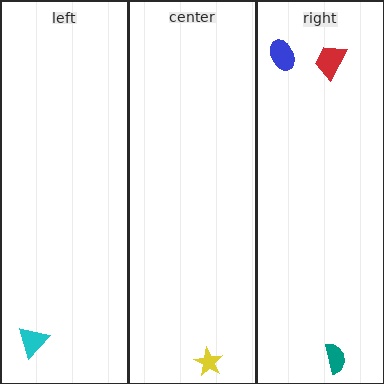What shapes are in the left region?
The cyan triangle.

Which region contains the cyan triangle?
The left region.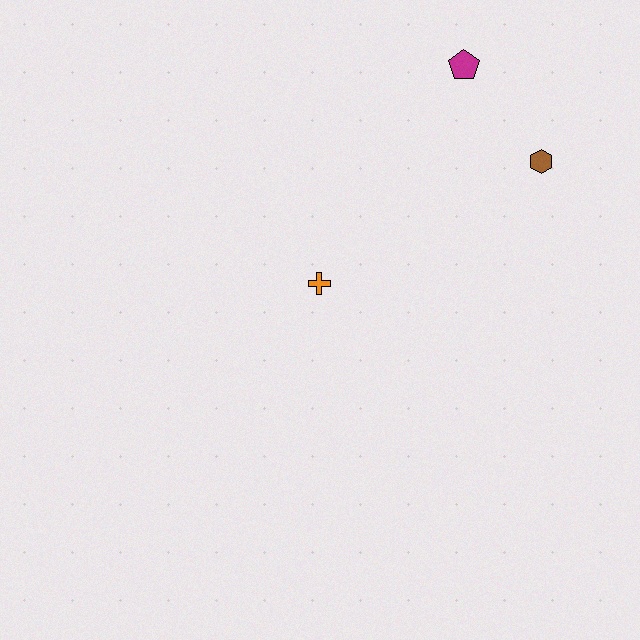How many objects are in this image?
There are 3 objects.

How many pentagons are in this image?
There is 1 pentagon.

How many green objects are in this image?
There are no green objects.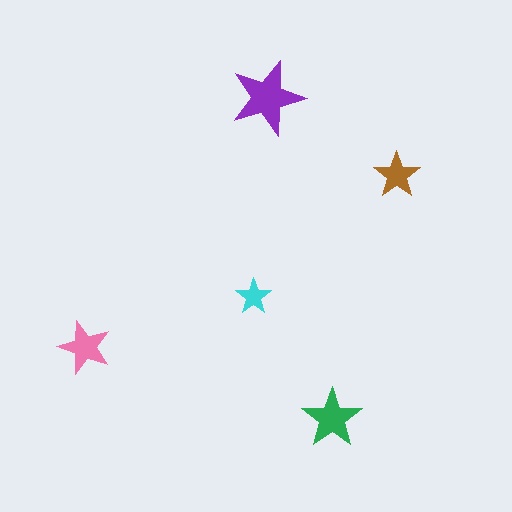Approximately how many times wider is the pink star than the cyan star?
About 1.5 times wider.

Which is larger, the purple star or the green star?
The purple one.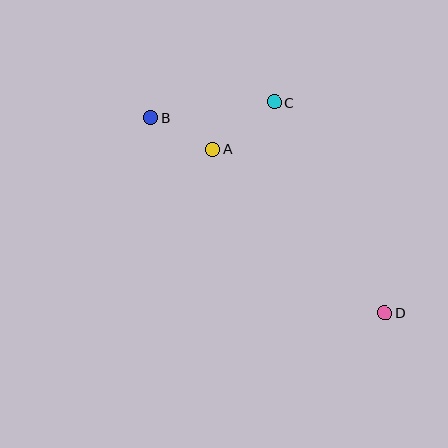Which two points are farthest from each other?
Points B and D are farthest from each other.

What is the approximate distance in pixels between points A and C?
The distance between A and C is approximately 77 pixels.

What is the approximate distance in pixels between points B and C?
The distance between B and C is approximately 124 pixels.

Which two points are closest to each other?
Points A and B are closest to each other.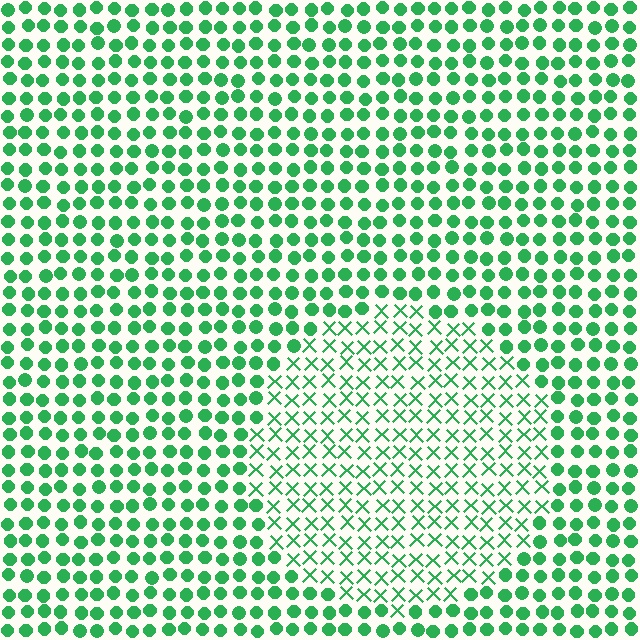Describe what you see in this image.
The image is filled with small green elements arranged in a uniform grid. A circle-shaped region contains X marks, while the surrounding area contains circles. The boundary is defined purely by the change in element shape.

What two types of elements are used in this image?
The image uses X marks inside the circle region and circles outside it.